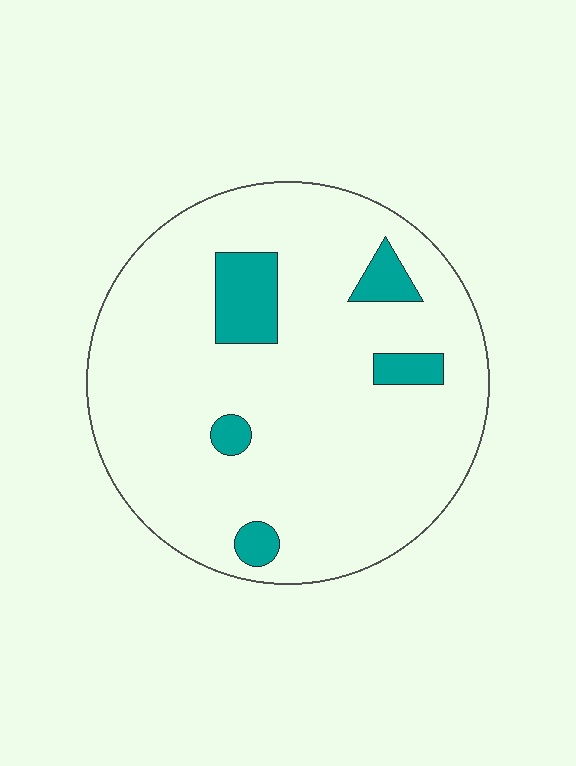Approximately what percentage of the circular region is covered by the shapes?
Approximately 10%.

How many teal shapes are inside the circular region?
5.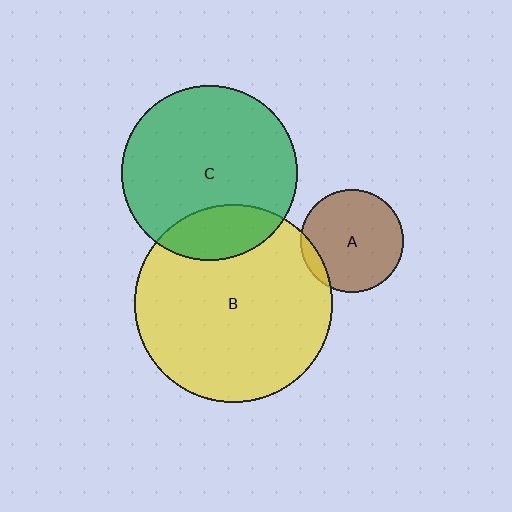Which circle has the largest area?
Circle B (yellow).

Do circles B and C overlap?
Yes.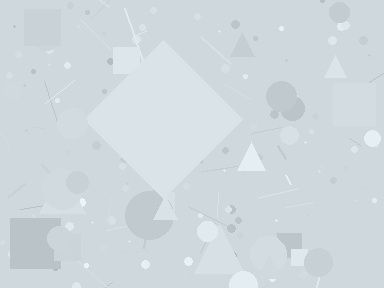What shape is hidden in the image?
A diamond is hidden in the image.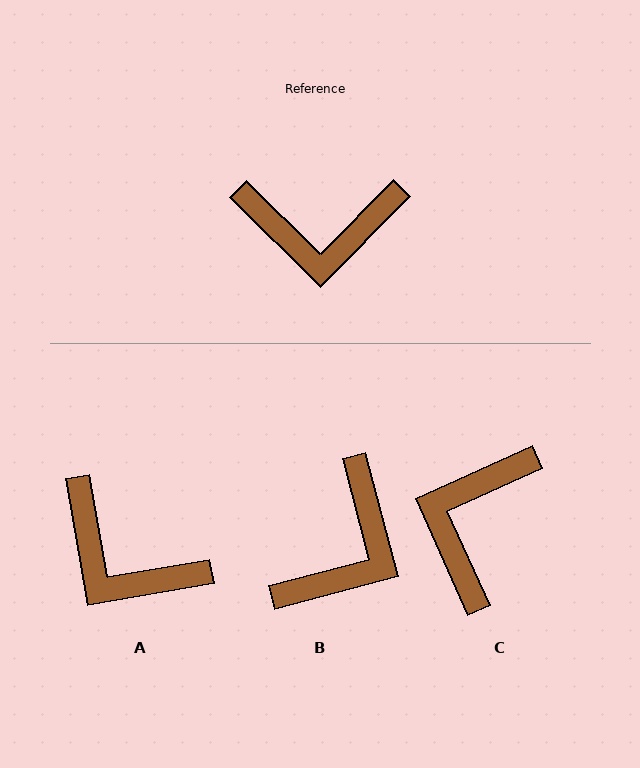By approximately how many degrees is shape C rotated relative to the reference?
Approximately 111 degrees clockwise.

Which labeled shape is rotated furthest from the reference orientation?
C, about 111 degrees away.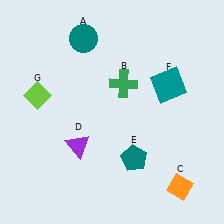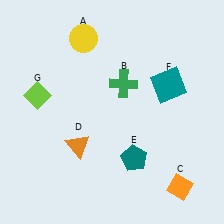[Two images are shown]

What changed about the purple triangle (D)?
In Image 1, D is purple. In Image 2, it changed to orange.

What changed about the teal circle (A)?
In Image 1, A is teal. In Image 2, it changed to yellow.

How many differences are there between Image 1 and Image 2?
There are 2 differences between the two images.